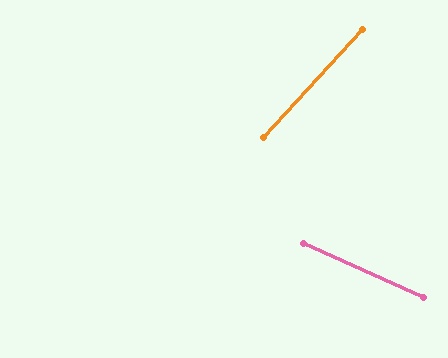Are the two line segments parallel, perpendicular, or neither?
Neither parallel nor perpendicular — they differ by about 72°.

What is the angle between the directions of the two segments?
Approximately 72 degrees.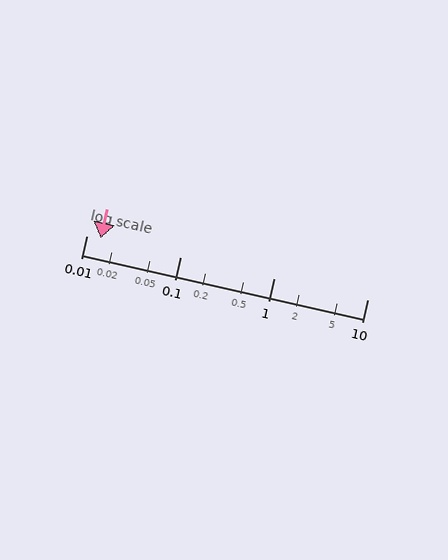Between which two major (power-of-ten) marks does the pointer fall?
The pointer is between 0.01 and 0.1.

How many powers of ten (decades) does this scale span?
The scale spans 3 decades, from 0.01 to 10.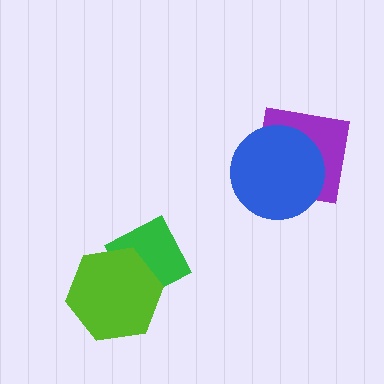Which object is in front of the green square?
The lime hexagon is in front of the green square.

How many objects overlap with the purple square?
1 object overlaps with the purple square.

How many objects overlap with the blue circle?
1 object overlaps with the blue circle.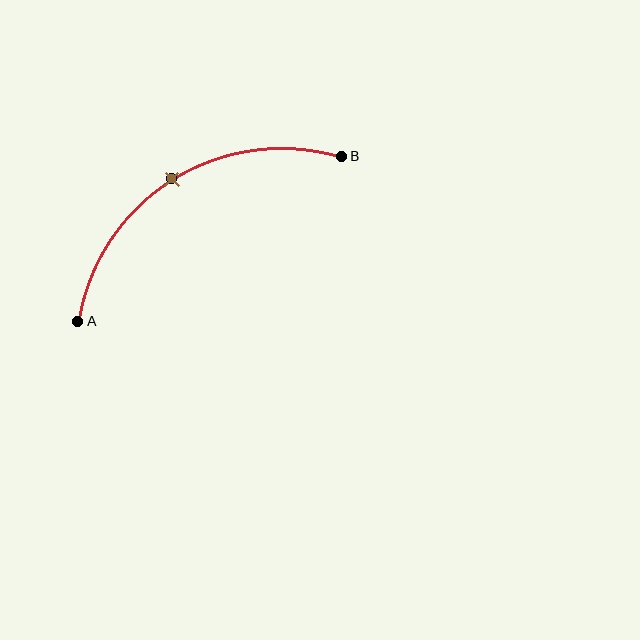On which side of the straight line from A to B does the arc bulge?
The arc bulges above the straight line connecting A and B.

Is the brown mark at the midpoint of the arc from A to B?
Yes. The brown mark lies on the arc at equal arc-length from both A and B — it is the arc midpoint.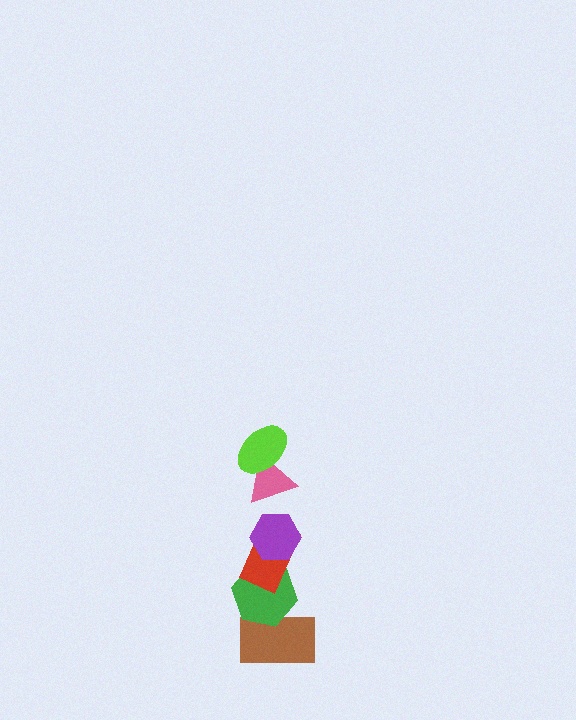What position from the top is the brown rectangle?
The brown rectangle is 6th from the top.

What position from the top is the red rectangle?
The red rectangle is 4th from the top.